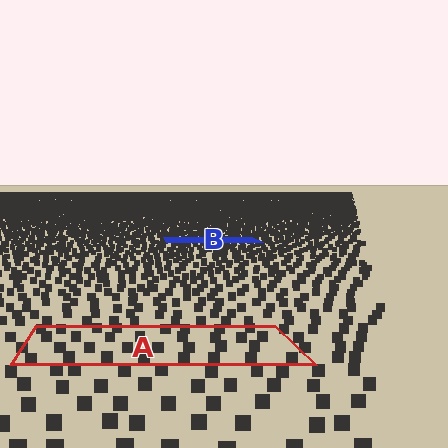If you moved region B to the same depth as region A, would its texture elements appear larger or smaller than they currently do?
They would appear larger. At a closer depth, the same texture elements are projected at a bigger on-screen size.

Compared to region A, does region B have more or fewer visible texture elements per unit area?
Region B has more texture elements per unit area — they are packed more densely because it is farther away.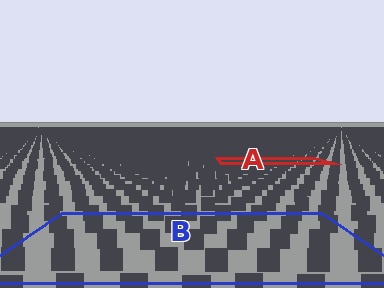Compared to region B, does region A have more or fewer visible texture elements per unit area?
Region A has more texture elements per unit area — they are packed more densely because it is farther away.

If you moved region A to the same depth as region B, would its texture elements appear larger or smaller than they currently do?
They would appear larger. At a closer depth, the same texture elements are projected at a bigger on-screen size.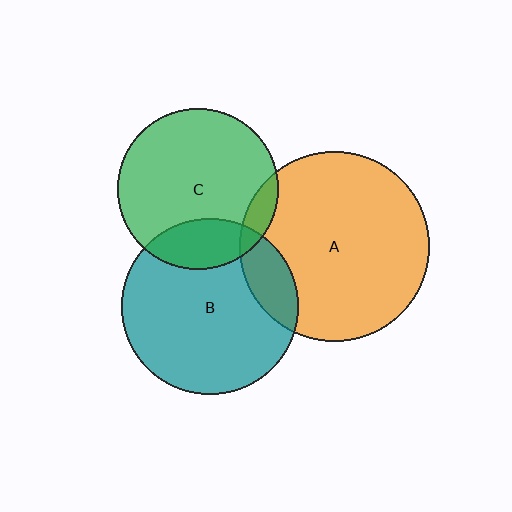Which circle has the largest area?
Circle A (orange).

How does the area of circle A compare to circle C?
Approximately 1.4 times.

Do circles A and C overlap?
Yes.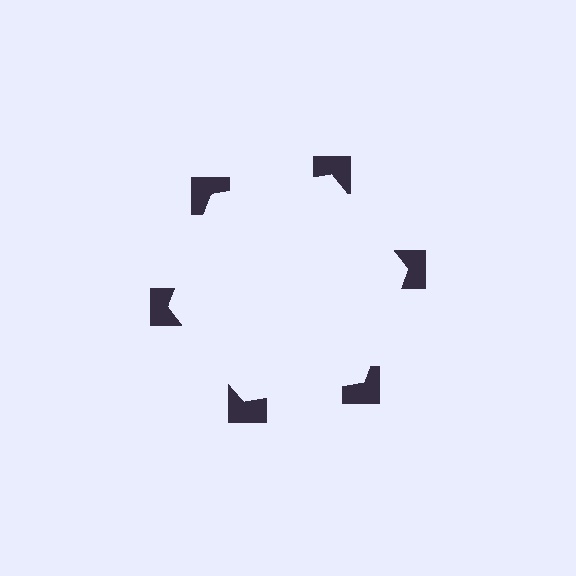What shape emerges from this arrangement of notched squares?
An illusory hexagon — its edges are inferred from the aligned wedge cuts in the notched squares, not physically drawn.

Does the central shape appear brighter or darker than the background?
It typically appears slightly brighter than the background, even though no actual brightness change is drawn.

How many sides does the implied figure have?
6 sides.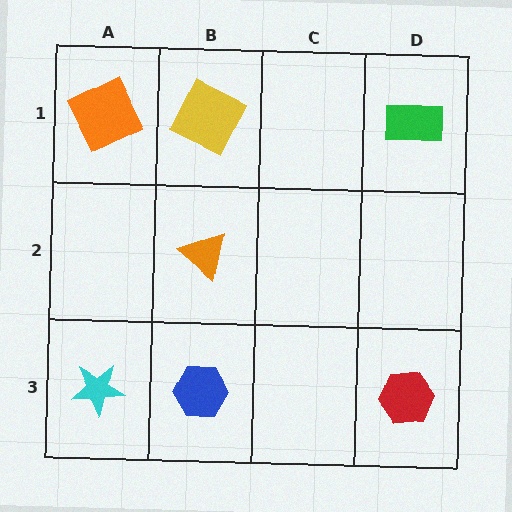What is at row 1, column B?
A yellow square.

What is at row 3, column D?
A red hexagon.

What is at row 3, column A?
A cyan star.